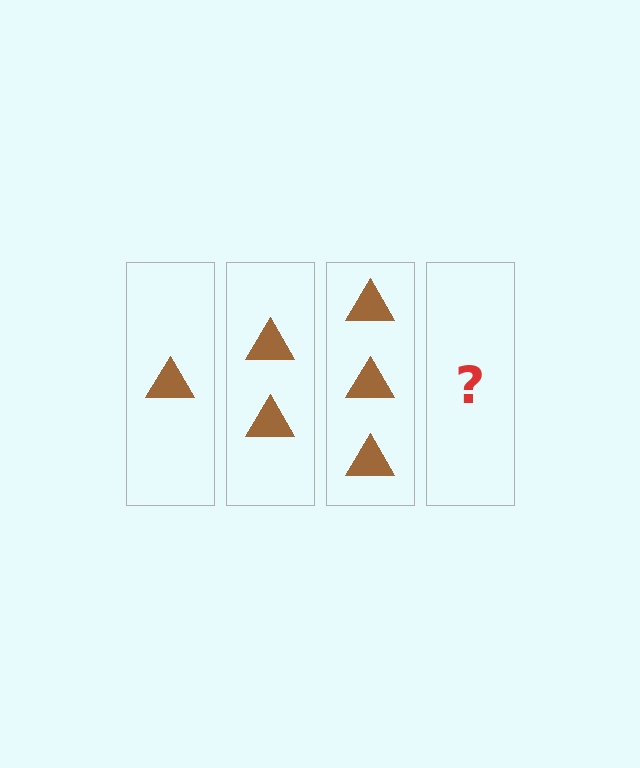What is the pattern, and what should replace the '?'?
The pattern is that each step adds one more triangle. The '?' should be 4 triangles.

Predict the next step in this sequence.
The next step is 4 triangles.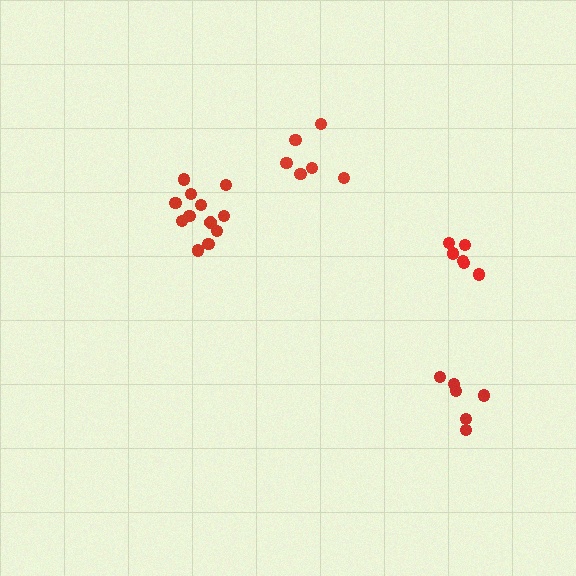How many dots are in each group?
Group 1: 6 dots, Group 2: 12 dots, Group 3: 6 dots, Group 4: 6 dots (30 total).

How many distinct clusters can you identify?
There are 4 distinct clusters.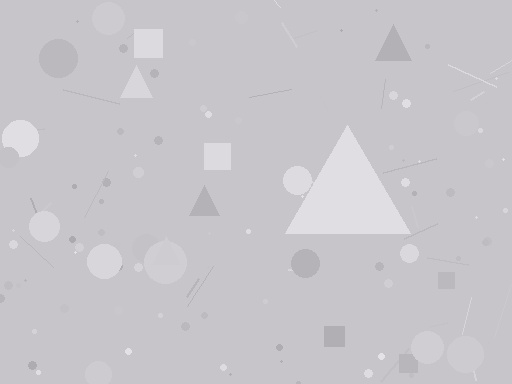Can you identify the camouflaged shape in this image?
The camouflaged shape is a triangle.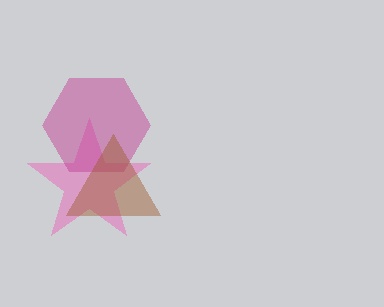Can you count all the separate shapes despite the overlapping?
Yes, there are 3 separate shapes.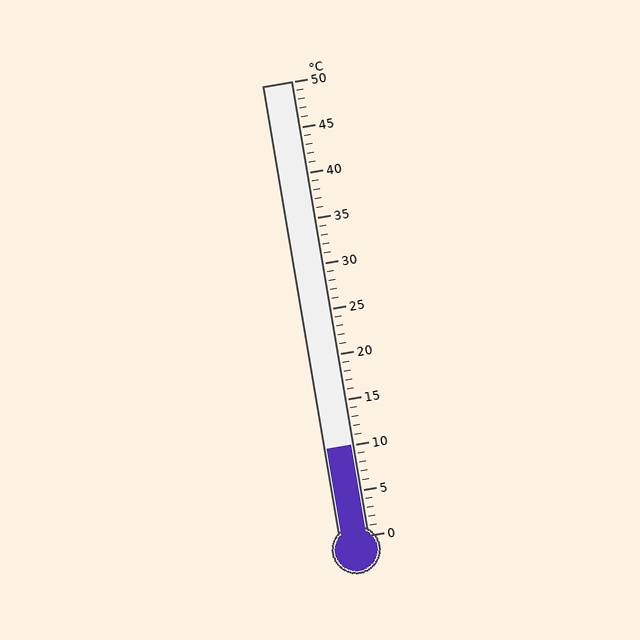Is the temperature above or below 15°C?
The temperature is below 15°C.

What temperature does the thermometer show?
The thermometer shows approximately 10°C.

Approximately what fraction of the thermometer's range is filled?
The thermometer is filled to approximately 20% of its range.